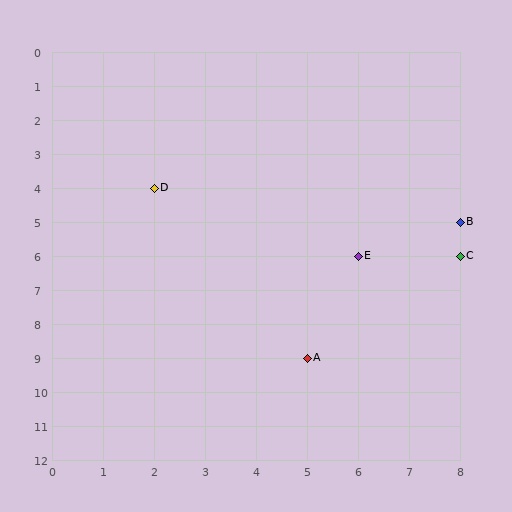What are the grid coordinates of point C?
Point C is at grid coordinates (8, 6).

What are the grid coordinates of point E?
Point E is at grid coordinates (6, 6).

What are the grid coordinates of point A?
Point A is at grid coordinates (5, 9).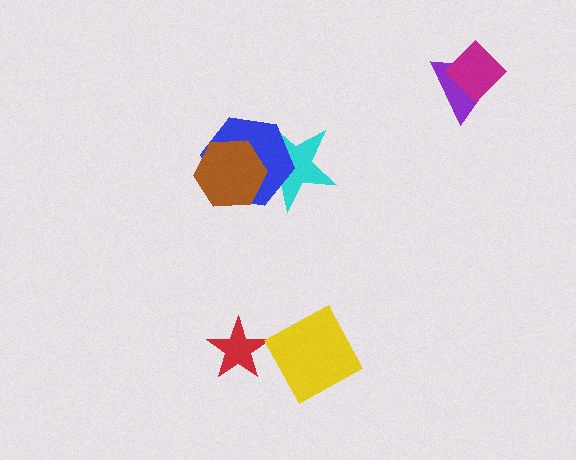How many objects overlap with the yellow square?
0 objects overlap with the yellow square.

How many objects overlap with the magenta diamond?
1 object overlaps with the magenta diamond.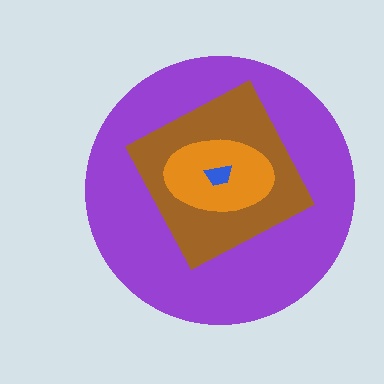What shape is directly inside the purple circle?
The brown square.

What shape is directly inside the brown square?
The orange ellipse.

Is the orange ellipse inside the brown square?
Yes.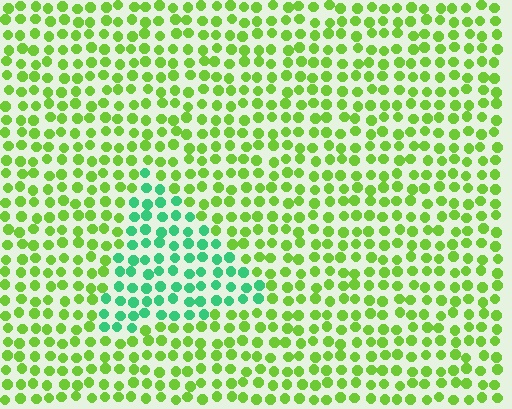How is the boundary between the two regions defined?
The boundary is defined purely by a slight shift in hue (about 51 degrees). Spacing, size, and orientation are identical on both sides.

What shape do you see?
I see a triangle.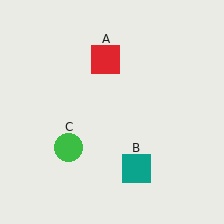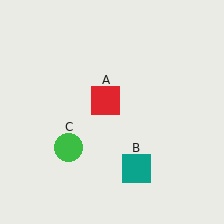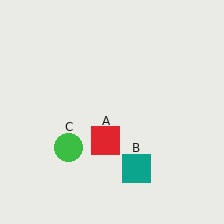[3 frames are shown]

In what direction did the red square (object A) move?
The red square (object A) moved down.